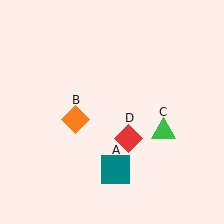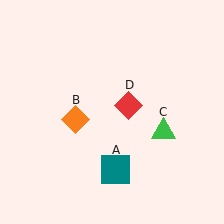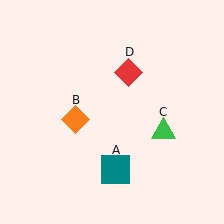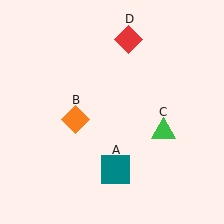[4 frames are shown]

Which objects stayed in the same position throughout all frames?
Teal square (object A) and orange diamond (object B) and green triangle (object C) remained stationary.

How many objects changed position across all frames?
1 object changed position: red diamond (object D).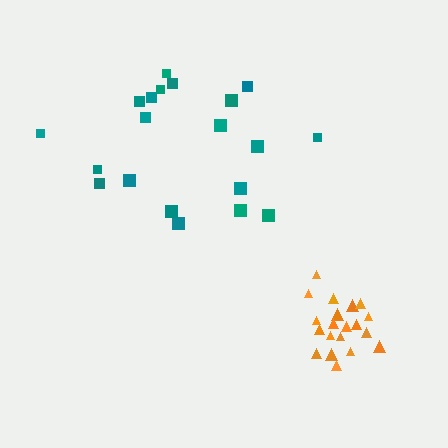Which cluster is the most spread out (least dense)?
Teal.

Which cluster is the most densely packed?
Orange.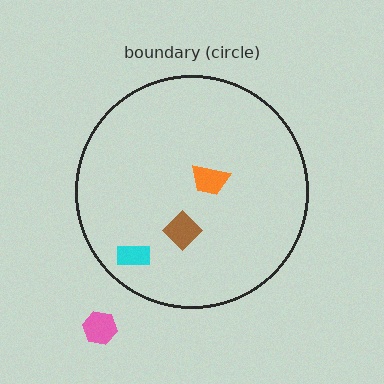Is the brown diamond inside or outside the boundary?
Inside.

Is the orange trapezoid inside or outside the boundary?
Inside.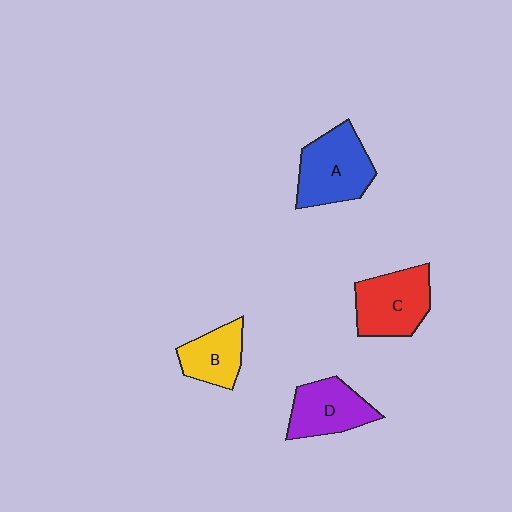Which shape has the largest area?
Shape A (blue).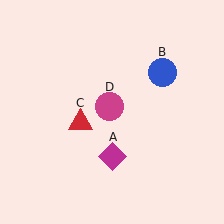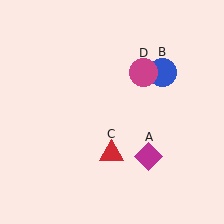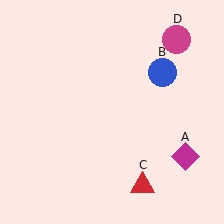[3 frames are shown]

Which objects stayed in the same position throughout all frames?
Blue circle (object B) remained stationary.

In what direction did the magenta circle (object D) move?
The magenta circle (object D) moved up and to the right.